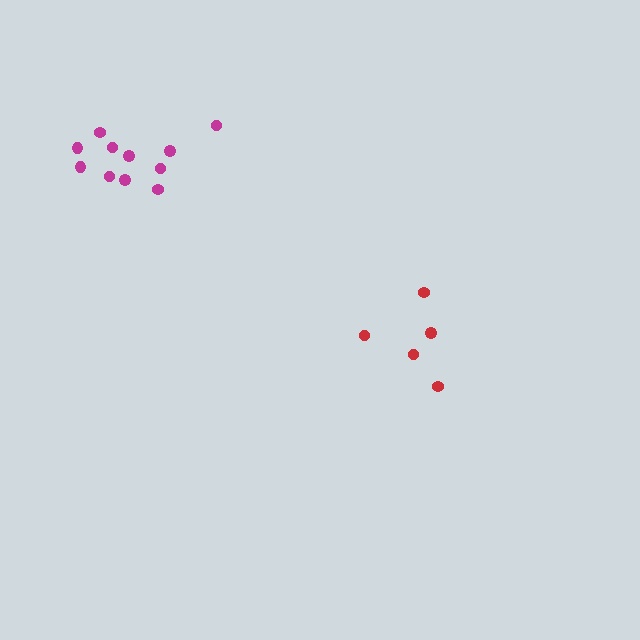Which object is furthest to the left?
The magenta cluster is leftmost.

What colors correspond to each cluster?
The clusters are colored: magenta, red.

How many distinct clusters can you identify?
There are 2 distinct clusters.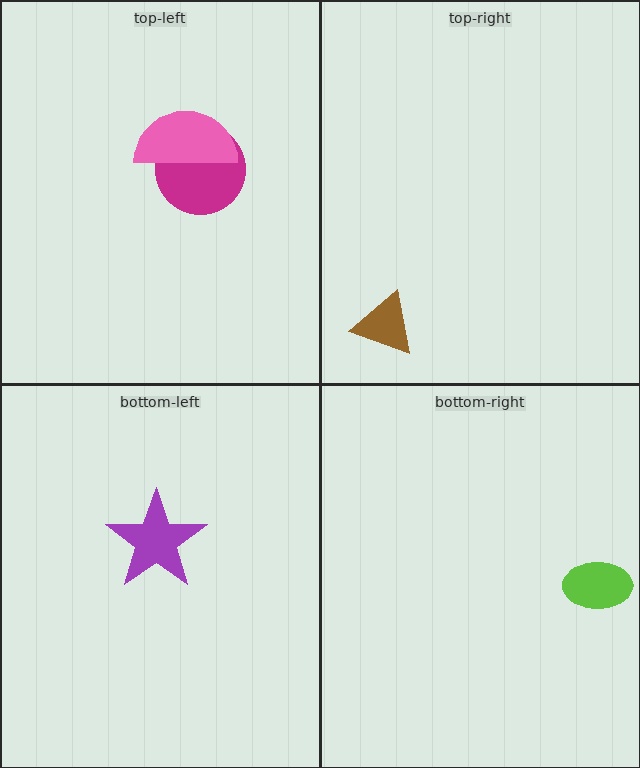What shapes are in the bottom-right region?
The lime ellipse.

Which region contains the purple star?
The bottom-left region.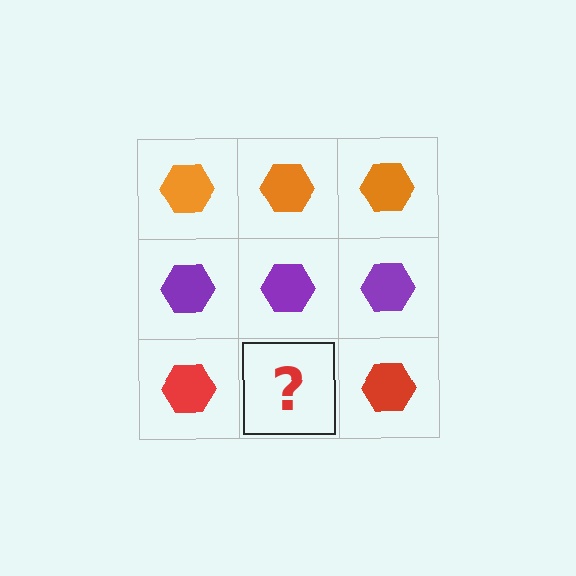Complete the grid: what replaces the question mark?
The question mark should be replaced with a red hexagon.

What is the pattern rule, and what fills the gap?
The rule is that each row has a consistent color. The gap should be filled with a red hexagon.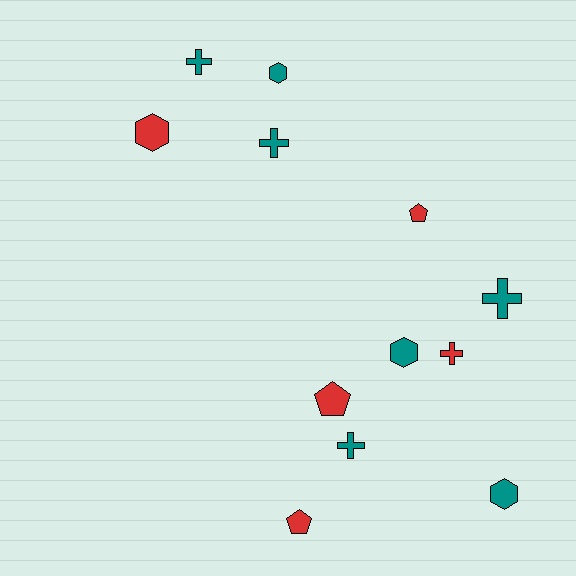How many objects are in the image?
There are 12 objects.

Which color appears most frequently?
Teal, with 7 objects.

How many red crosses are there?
There is 1 red cross.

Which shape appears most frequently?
Cross, with 5 objects.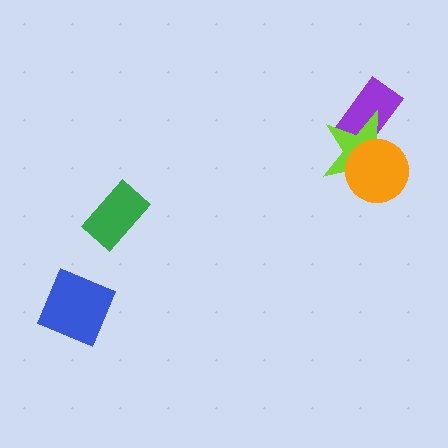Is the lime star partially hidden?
Yes, it is partially covered by another shape.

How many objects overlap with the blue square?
0 objects overlap with the blue square.